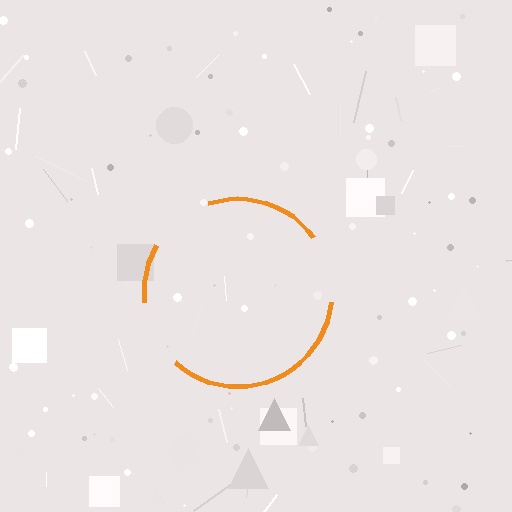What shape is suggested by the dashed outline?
The dashed outline suggests a circle.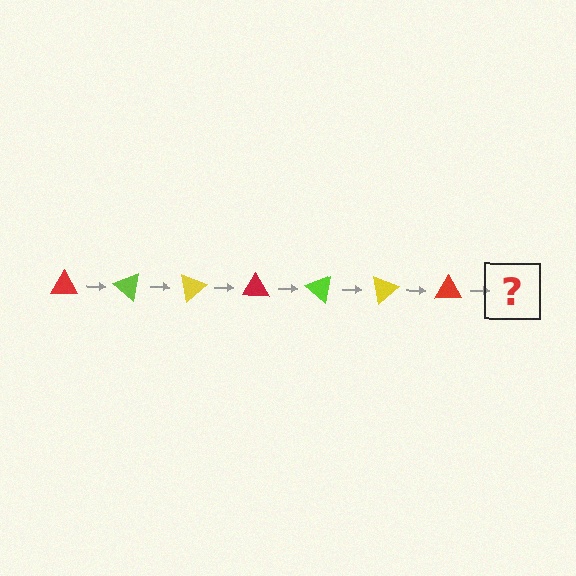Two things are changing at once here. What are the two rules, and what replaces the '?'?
The two rules are that it rotates 40 degrees each step and the color cycles through red, lime, and yellow. The '?' should be a lime triangle, rotated 280 degrees from the start.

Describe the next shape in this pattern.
It should be a lime triangle, rotated 280 degrees from the start.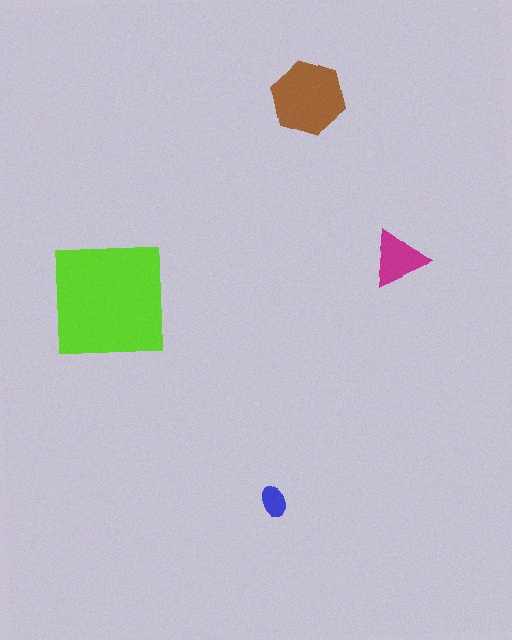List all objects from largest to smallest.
The lime square, the brown hexagon, the magenta triangle, the blue ellipse.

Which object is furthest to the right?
The magenta triangle is rightmost.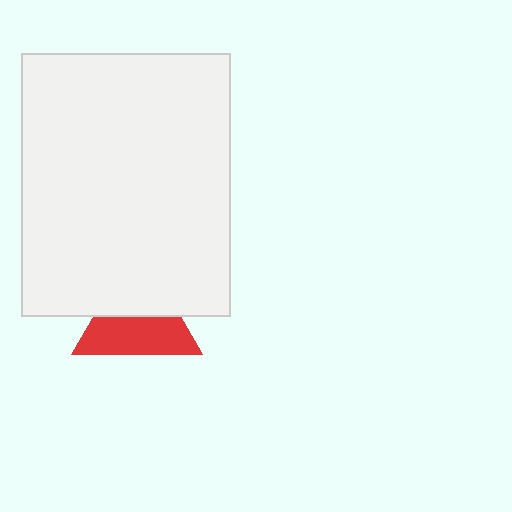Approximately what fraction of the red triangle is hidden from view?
Roughly 45% of the red triangle is hidden behind the white rectangle.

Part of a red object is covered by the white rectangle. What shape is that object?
It is a triangle.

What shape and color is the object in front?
The object in front is a white rectangle.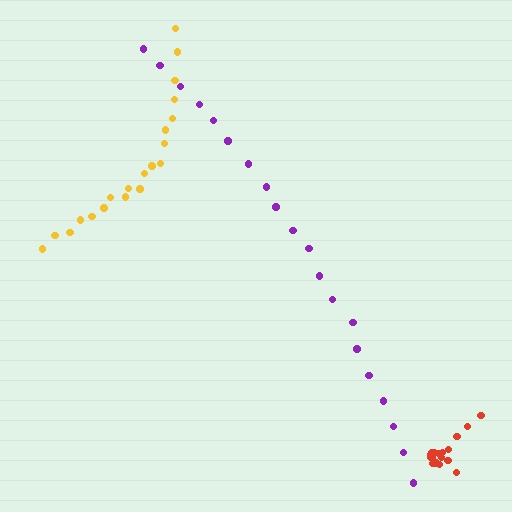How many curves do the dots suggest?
There are 3 distinct paths.